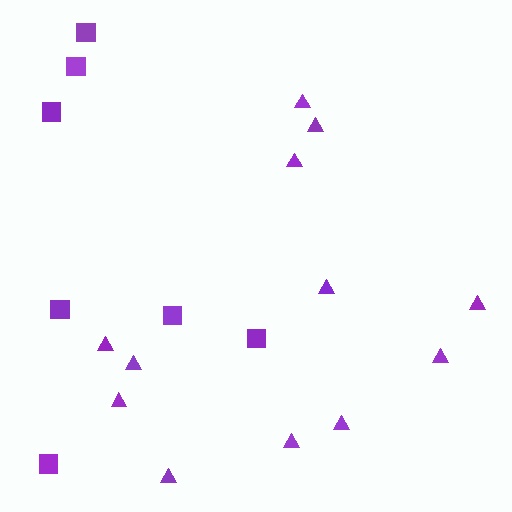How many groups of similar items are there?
There are 2 groups: one group of squares (7) and one group of triangles (12).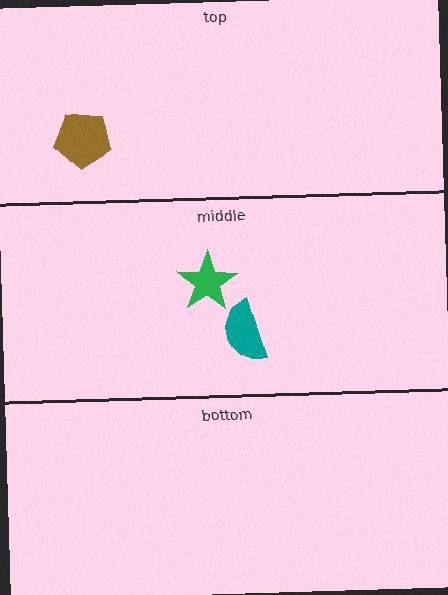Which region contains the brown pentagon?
The top region.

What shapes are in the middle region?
The green star, the teal semicircle.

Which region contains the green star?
The middle region.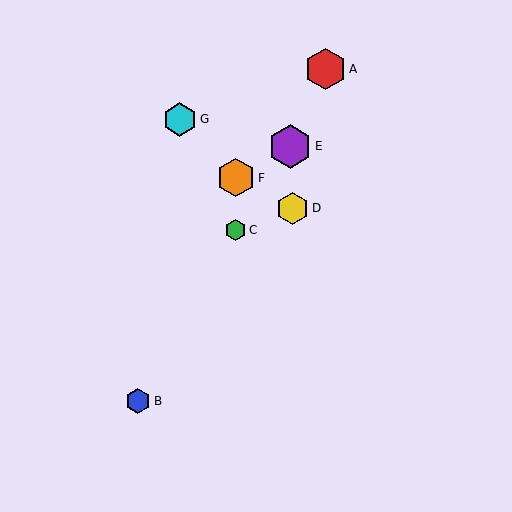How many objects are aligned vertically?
2 objects (C, F) are aligned vertically.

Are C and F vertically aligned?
Yes, both are at x≈236.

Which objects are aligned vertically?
Objects C, F are aligned vertically.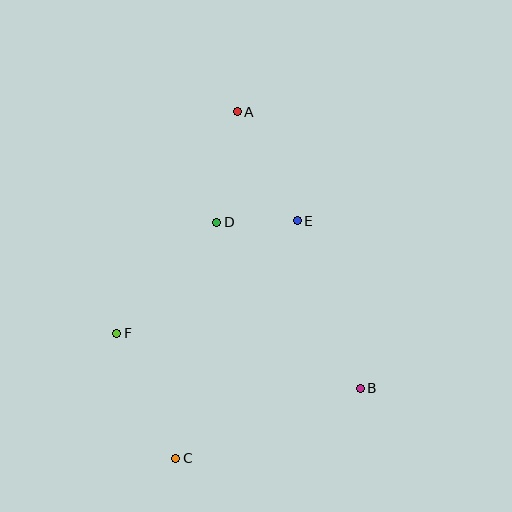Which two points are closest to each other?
Points D and E are closest to each other.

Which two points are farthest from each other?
Points A and C are farthest from each other.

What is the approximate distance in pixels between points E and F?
The distance between E and F is approximately 213 pixels.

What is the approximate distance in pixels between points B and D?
The distance between B and D is approximately 220 pixels.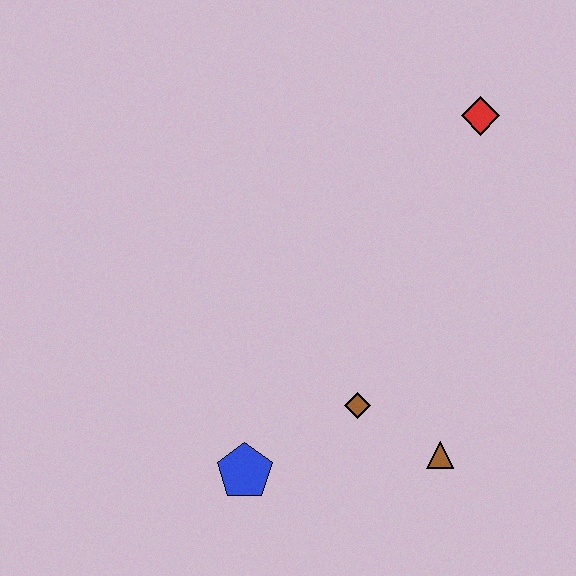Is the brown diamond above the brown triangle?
Yes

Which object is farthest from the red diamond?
The blue pentagon is farthest from the red diamond.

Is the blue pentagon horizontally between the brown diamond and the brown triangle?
No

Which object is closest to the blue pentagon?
The brown diamond is closest to the blue pentagon.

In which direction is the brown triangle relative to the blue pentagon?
The brown triangle is to the right of the blue pentagon.